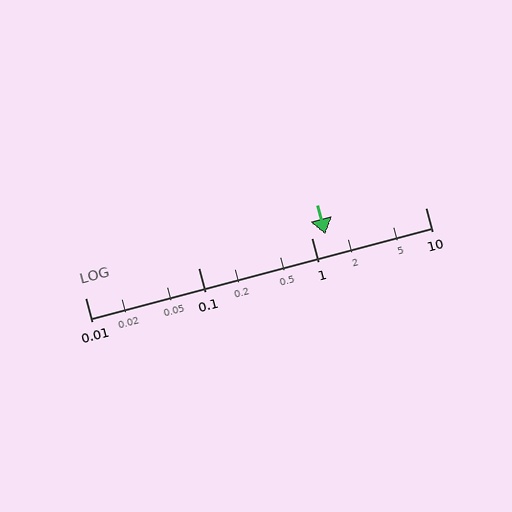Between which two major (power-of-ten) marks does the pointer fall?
The pointer is between 1 and 10.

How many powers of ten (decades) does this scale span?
The scale spans 3 decades, from 0.01 to 10.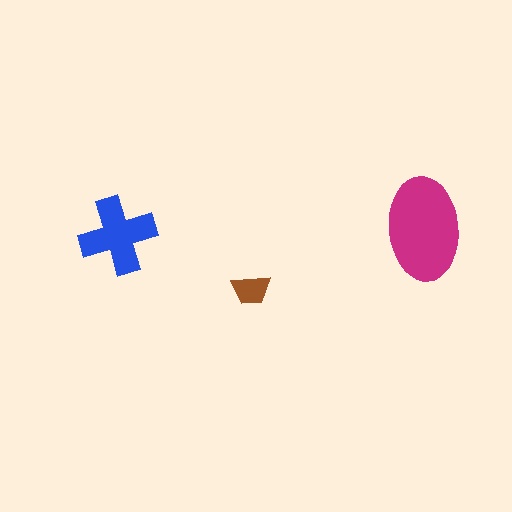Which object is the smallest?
The brown trapezoid.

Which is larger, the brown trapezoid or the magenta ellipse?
The magenta ellipse.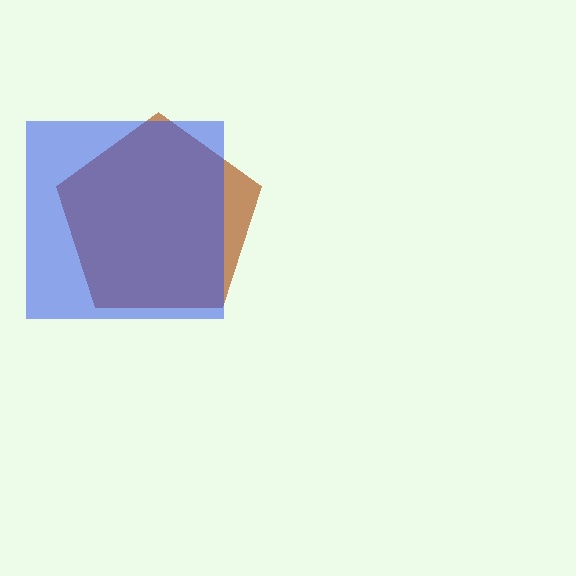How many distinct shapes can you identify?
There are 2 distinct shapes: a brown pentagon, a blue square.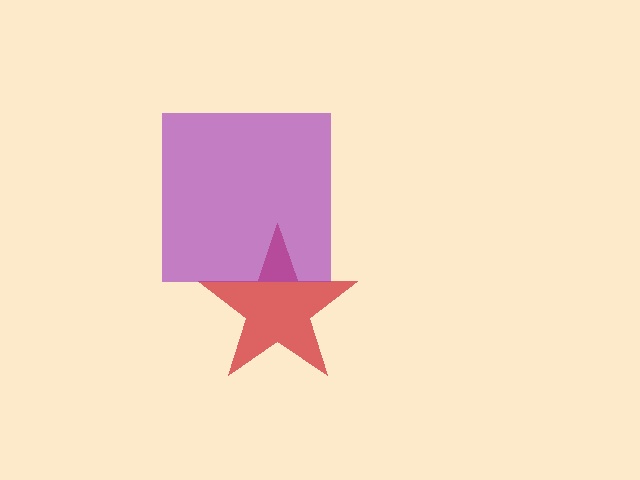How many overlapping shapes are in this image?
There are 2 overlapping shapes in the image.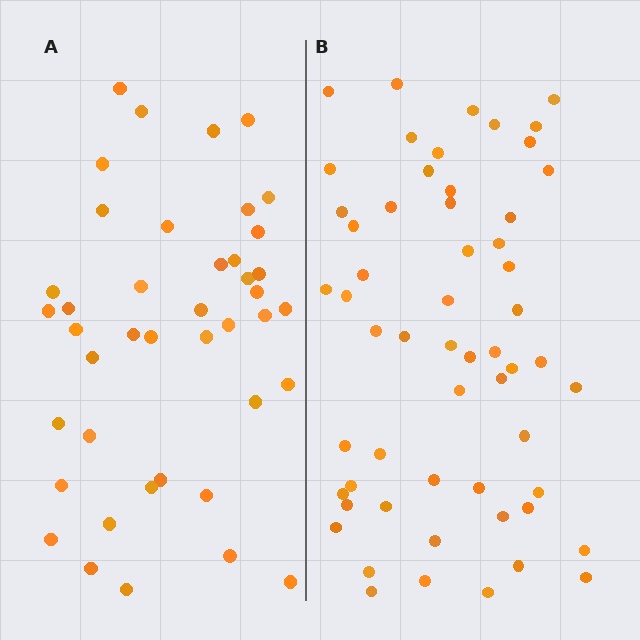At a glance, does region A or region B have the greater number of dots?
Region B (the right region) has more dots.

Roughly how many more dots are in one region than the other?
Region B has approximately 15 more dots than region A.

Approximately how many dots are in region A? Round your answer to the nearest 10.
About 40 dots. (The exact count is 42, which rounds to 40.)